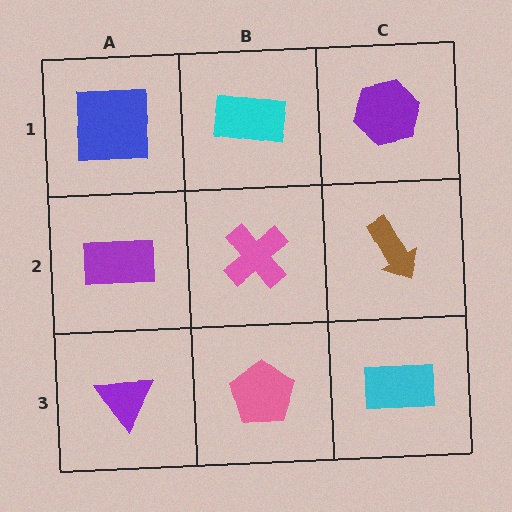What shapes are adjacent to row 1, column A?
A purple rectangle (row 2, column A), a cyan rectangle (row 1, column B).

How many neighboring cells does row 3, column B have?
3.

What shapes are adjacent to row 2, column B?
A cyan rectangle (row 1, column B), a pink pentagon (row 3, column B), a purple rectangle (row 2, column A), a brown arrow (row 2, column C).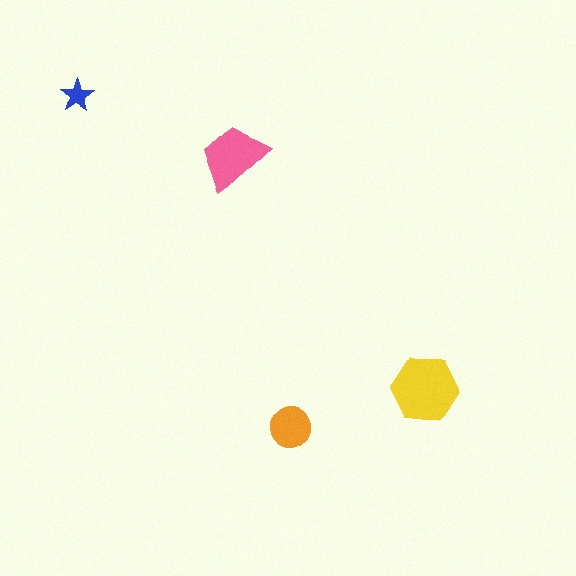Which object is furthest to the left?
The blue star is leftmost.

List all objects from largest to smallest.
The yellow hexagon, the pink trapezoid, the orange circle, the blue star.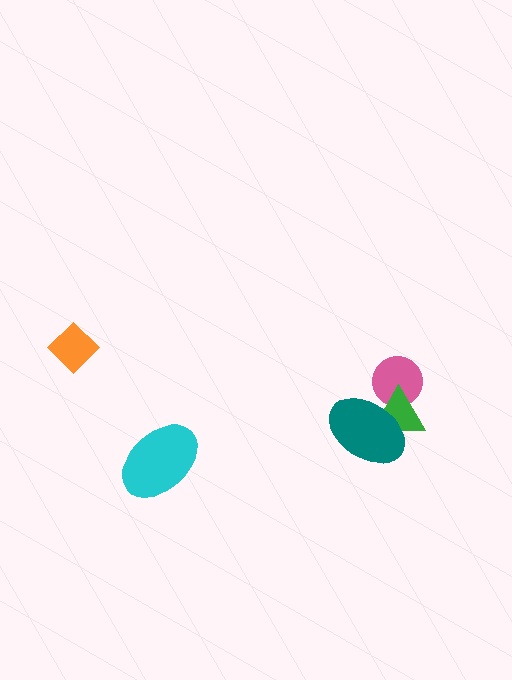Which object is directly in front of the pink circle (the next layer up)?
The green triangle is directly in front of the pink circle.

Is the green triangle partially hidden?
Yes, it is partially covered by another shape.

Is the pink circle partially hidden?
Yes, it is partially covered by another shape.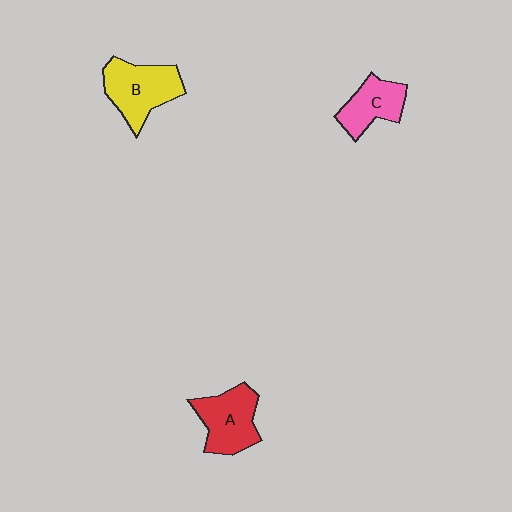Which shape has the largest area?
Shape B (yellow).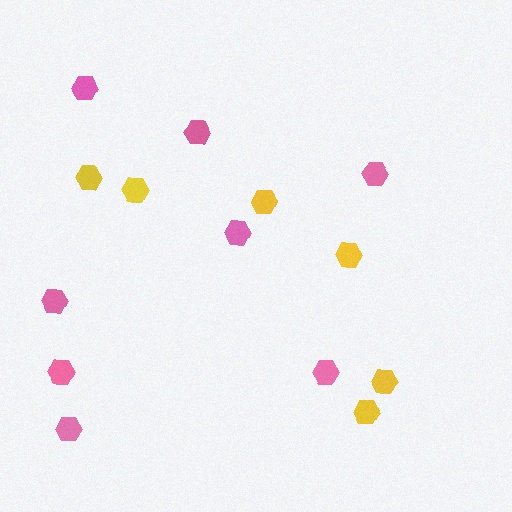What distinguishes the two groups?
There are 2 groups: one group of pink hexagons (8) and one group of yellow hexagons (6).